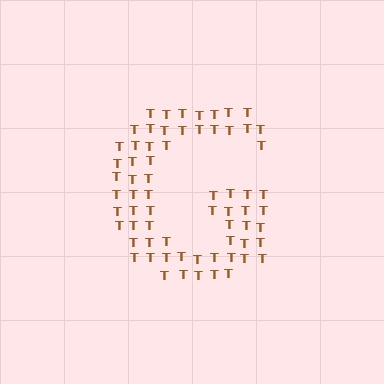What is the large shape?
The large shape is the letter G.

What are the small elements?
The small elements are letter T's.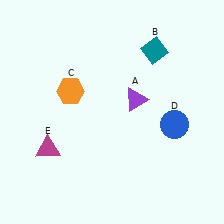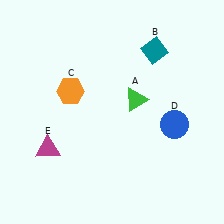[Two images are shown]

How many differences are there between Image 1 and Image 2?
There is 1 difference between the two images.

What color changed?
The triangle (A) changed from purple in Image 1 to green in Image 2.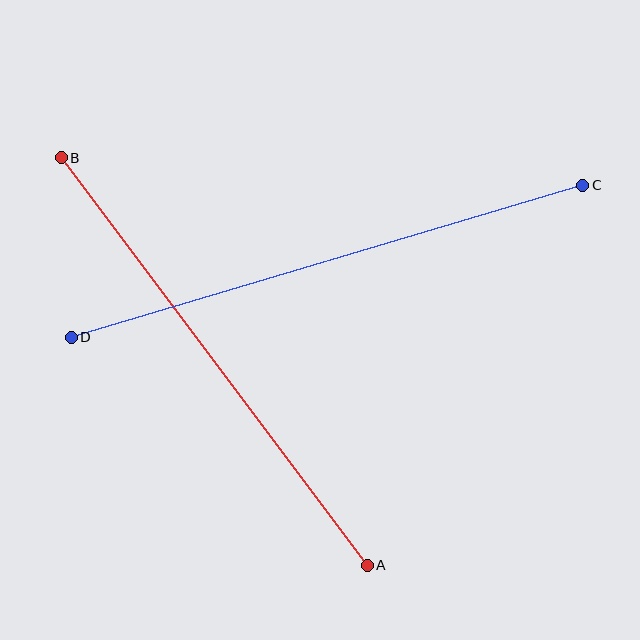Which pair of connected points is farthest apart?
Points C and D are farthest apart.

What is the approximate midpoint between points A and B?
The midpoint is at approximately (214, 362) pixels.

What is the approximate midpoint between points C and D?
The midpoint is at approximately (327, 261) pixels.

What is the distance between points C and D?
The distance is approximately 534 pixels.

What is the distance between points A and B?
The distance is approximately 509 pixels.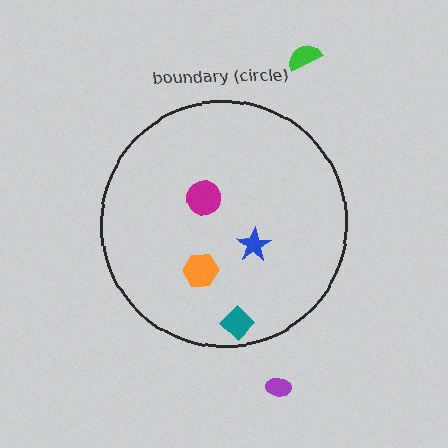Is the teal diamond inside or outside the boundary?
Inside.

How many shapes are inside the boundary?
4 inside, 2 outside.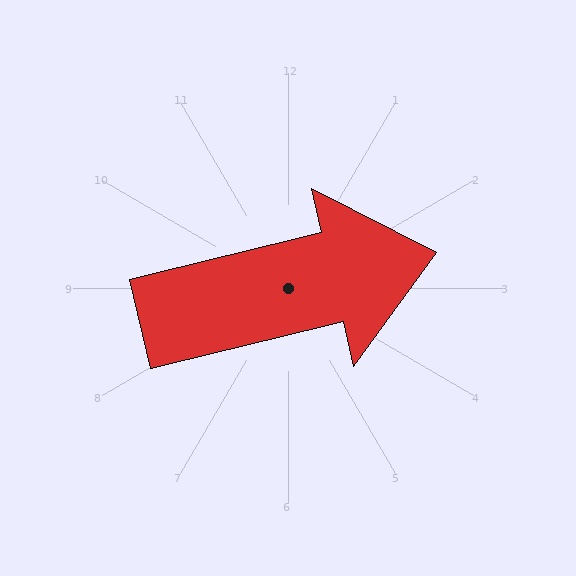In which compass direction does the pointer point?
East.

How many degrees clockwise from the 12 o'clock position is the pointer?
Approximately 76 degrees.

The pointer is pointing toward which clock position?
Roughly 3 o'clock.